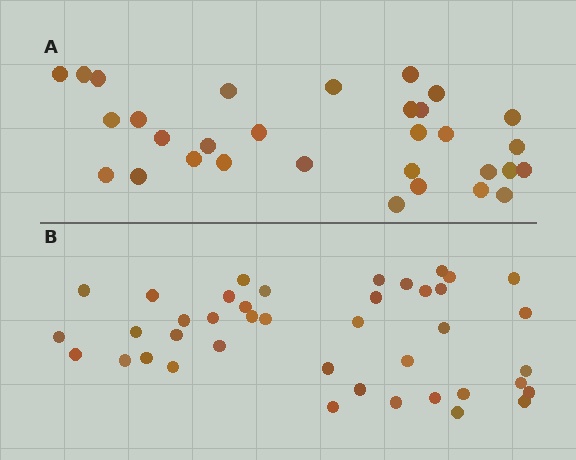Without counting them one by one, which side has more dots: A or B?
Region B (the bottom region) has more dots.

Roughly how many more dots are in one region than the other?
Region B has roughly 10 or so more dots than region A.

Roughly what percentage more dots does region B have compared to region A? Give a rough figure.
About 30% more.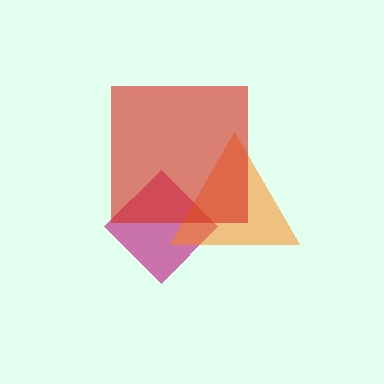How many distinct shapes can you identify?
There are 3 distinct shapes: a magenta diamond, an orange triangle, a red square.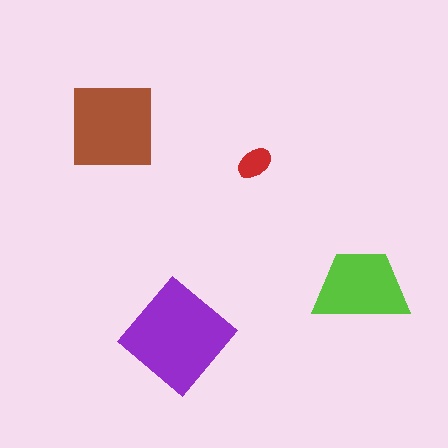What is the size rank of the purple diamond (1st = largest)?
1st.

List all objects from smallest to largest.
The red ellipse, the lime trapezoid, the brown square, the purple diamond.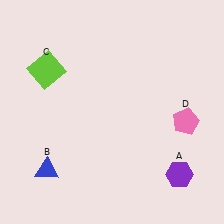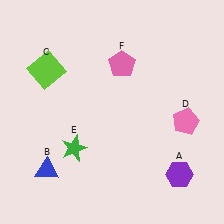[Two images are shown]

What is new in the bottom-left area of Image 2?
A green star (E) was added in the bottom-left area of Image 2.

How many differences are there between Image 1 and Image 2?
There are 2 differences between the two images.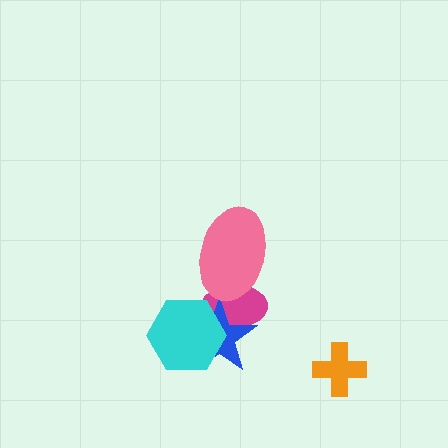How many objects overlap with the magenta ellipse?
3 objects overlap with the magenta ellipse.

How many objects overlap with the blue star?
2 objects overlap with the blue star.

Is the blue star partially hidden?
Yes, it is partially covered by another shape.